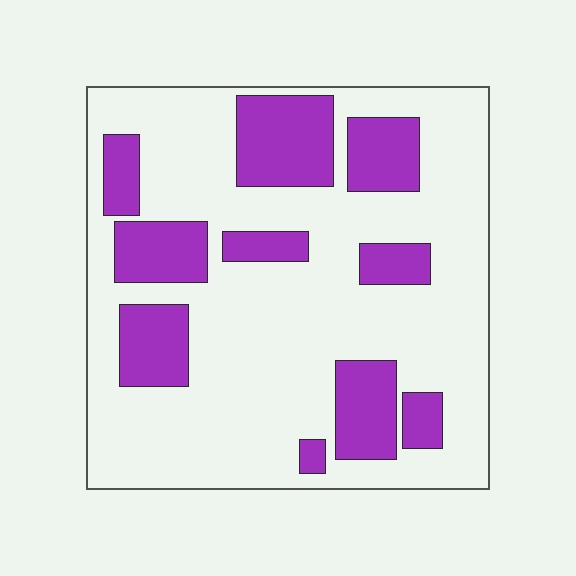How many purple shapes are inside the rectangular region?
10.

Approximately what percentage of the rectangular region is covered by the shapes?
Approximately 25%.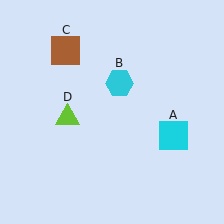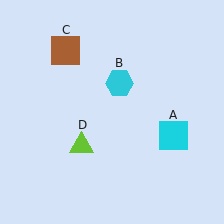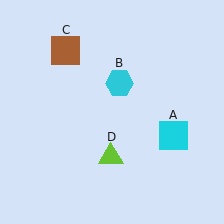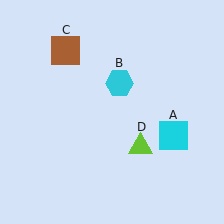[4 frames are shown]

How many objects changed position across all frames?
1 object changed position: lime triangle (object D).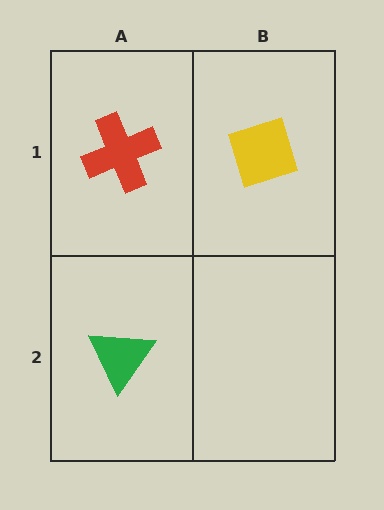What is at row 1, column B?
A yellow diamond.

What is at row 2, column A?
A green triangle.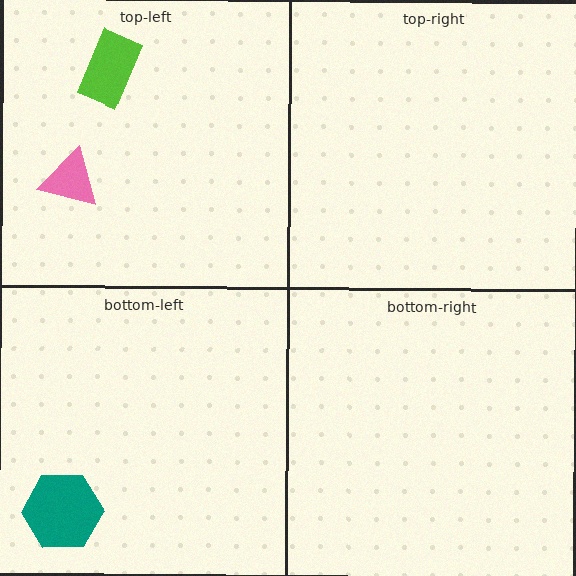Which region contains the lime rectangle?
The top-left region.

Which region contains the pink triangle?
The top-left region.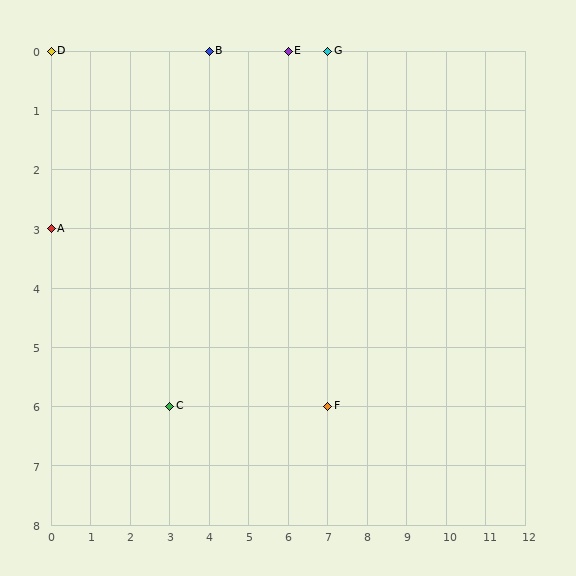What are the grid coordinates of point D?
Point D is at grid coordinates (0, 0).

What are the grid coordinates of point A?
Point A is at grid coordinates (0, 3).